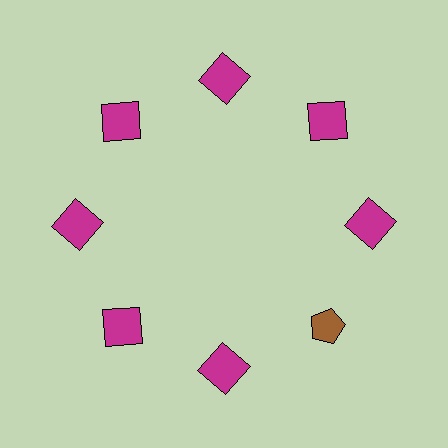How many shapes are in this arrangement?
There are 8 shapes arranged in a ring pattern.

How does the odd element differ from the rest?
It differs in both color (brown instead of magenta) and shape (pentagon instead of square).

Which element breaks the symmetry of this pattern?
The brown pentagon at roughly the 4 o'clock position breaks the symmetry. All other shapes are magenta squares.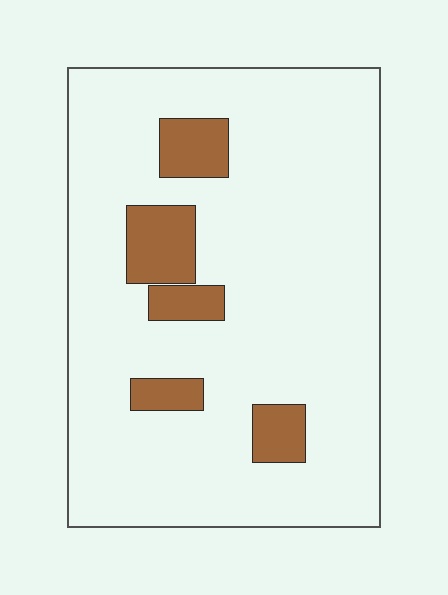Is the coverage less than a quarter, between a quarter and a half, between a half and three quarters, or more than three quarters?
Less than a quarter.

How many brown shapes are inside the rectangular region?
5.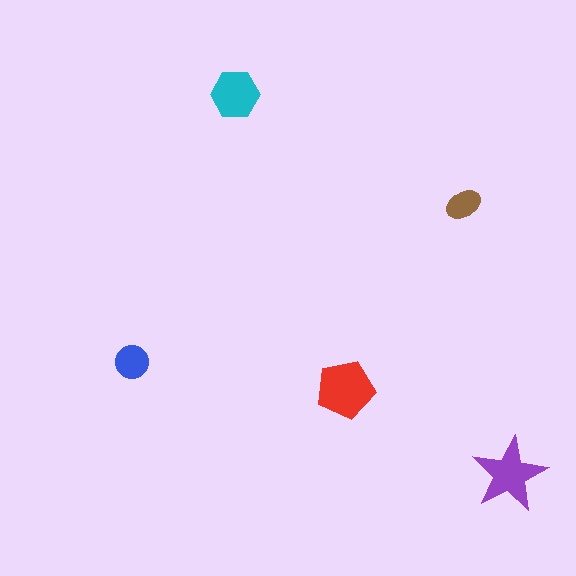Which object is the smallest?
The brown ellipse.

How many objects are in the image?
There are 5 objects in the image.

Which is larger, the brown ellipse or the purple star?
The purple star.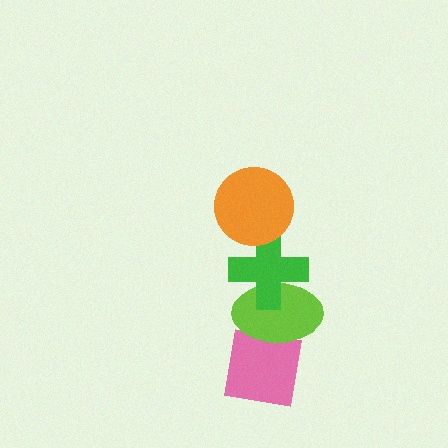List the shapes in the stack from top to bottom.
From top to bottom: the orange circle, the green cross, the lime ellipse, the pink square.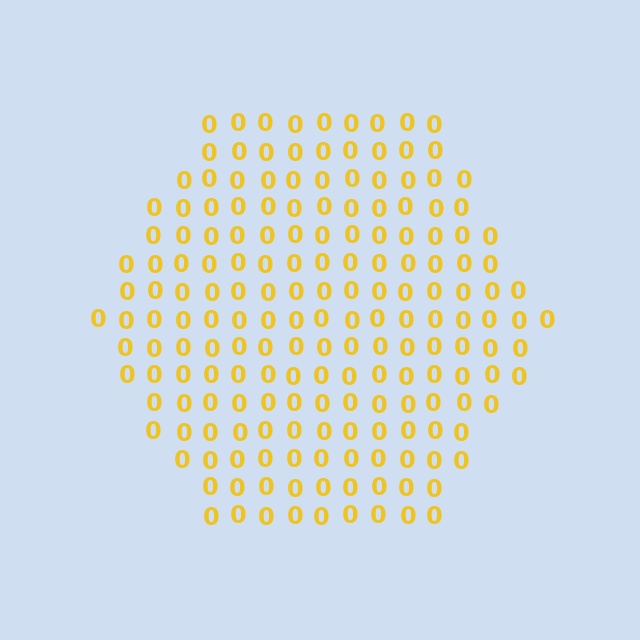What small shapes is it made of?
It is made of small digit 0's.